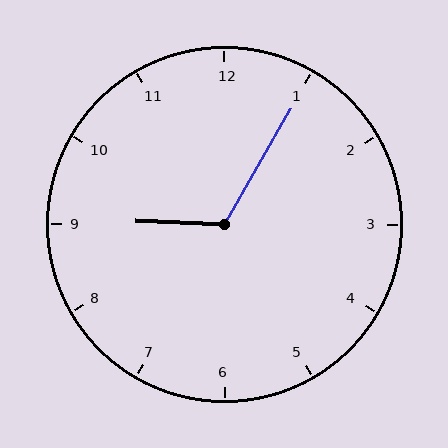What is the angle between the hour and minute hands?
Approximately 118 degrees.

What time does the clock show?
9:05.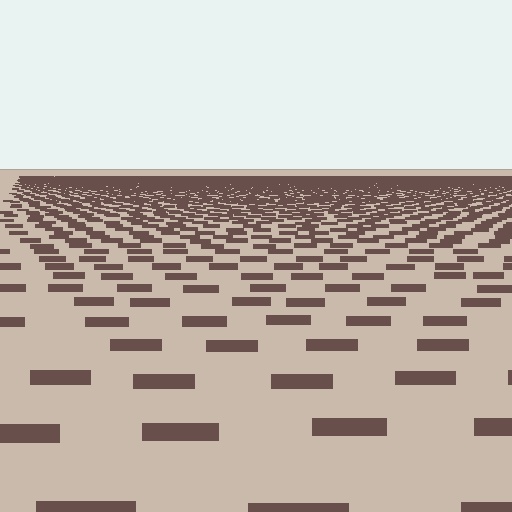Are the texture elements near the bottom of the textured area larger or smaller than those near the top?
Larger. Near the bottom, elements are closer to the viewer and appear at a bigger on-screen size.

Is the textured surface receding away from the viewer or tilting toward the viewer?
The surface is receding away from the viewer. Texture elements get smaller and denser toward the top.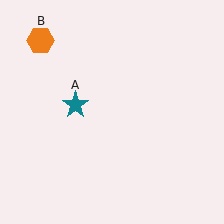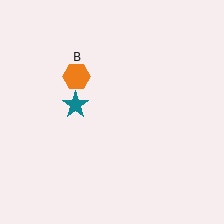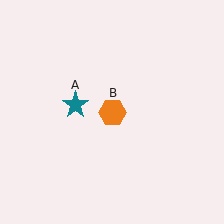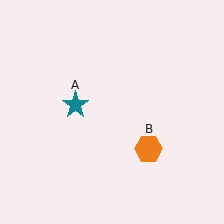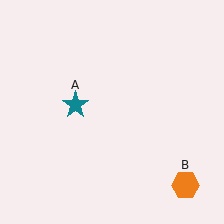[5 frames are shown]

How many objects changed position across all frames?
1 object changed position: orange hexagon (object B).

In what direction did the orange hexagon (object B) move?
The orange hexagon (object B) moved down and to the right.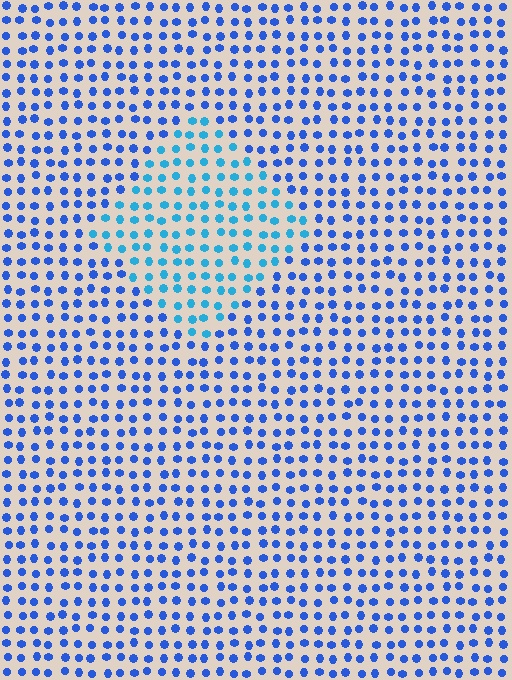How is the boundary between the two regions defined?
The boundary is defined purely by a slight shift in hue (about 28 degrees). Spacing, size, and orientation are identical on both sides.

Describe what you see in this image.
The image is filled with small blue elements in a uniform arrangement. A diamond-shaped region is visible where the elements are tinted to a slightly different hue, forming a subtle color boundary.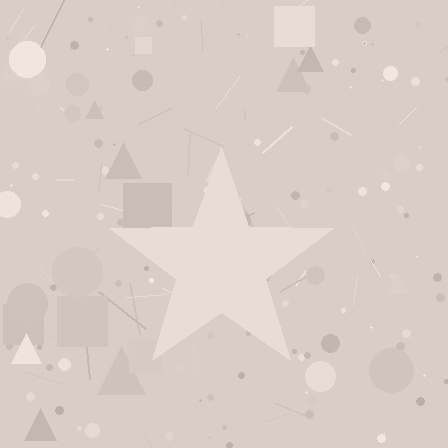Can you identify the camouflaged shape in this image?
The camouflaged shape is a star.